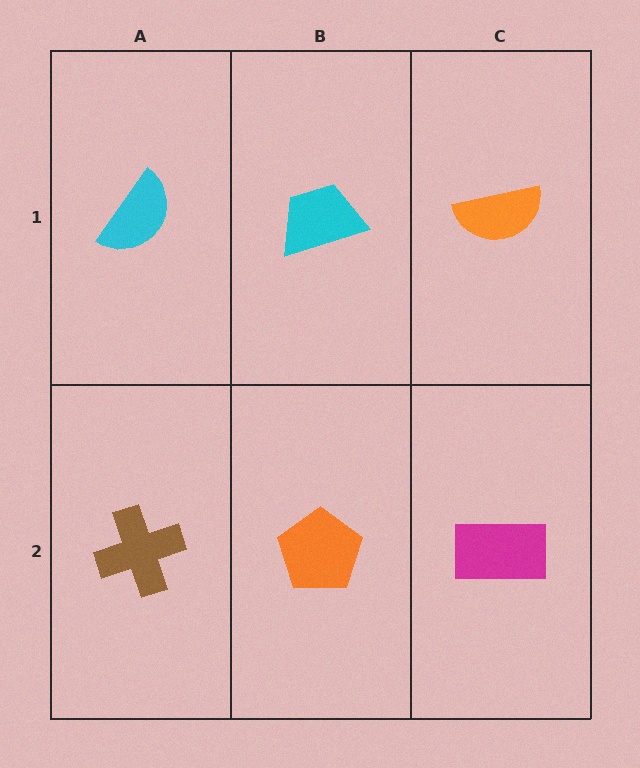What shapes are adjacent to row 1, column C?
A magenta rectangle (row 2, column C), a cyan trapezoid (row 1, column B).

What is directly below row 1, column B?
An orange pentagon.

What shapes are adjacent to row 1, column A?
A brown cross (row 2, column A), a cyan trapezoid (row 1, column B).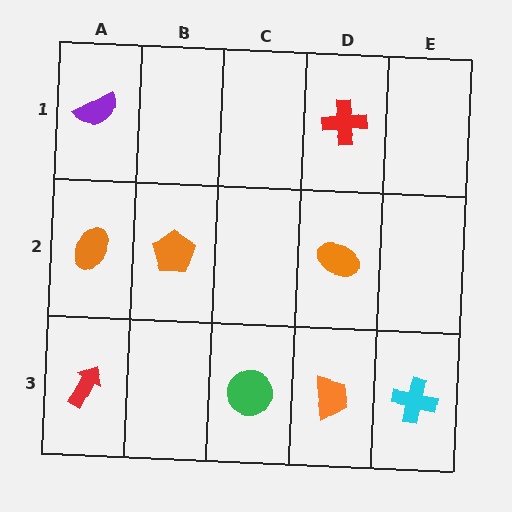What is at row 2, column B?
An orange pentagon.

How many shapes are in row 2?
3 shapes.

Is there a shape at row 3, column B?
No, that cell is empty.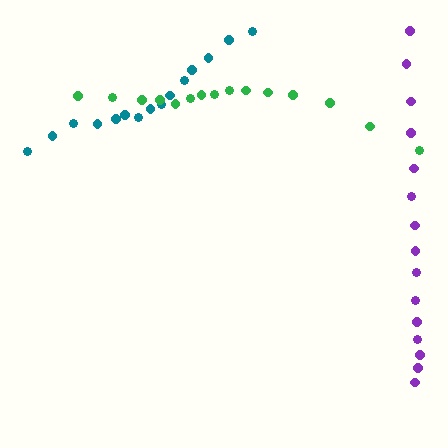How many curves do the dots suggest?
There are 3 distinct paths.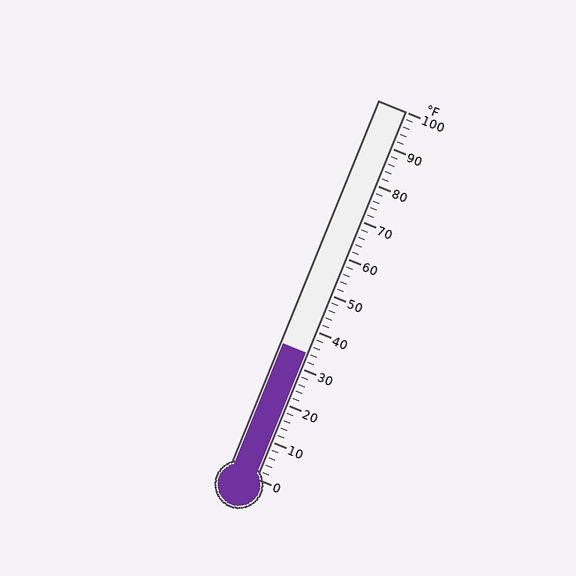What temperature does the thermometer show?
The thermometer shows approximately 34°F.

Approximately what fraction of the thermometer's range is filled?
The thermometer is filled to approximately 35% of its range.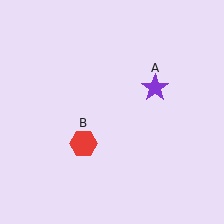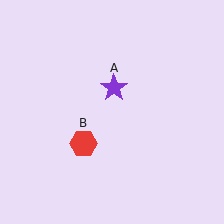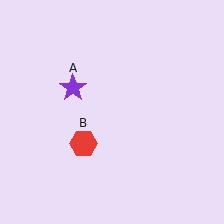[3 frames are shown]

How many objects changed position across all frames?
1 object changed position: purple star (object A).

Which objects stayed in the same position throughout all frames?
Red hexagon (object B) remained stationary.